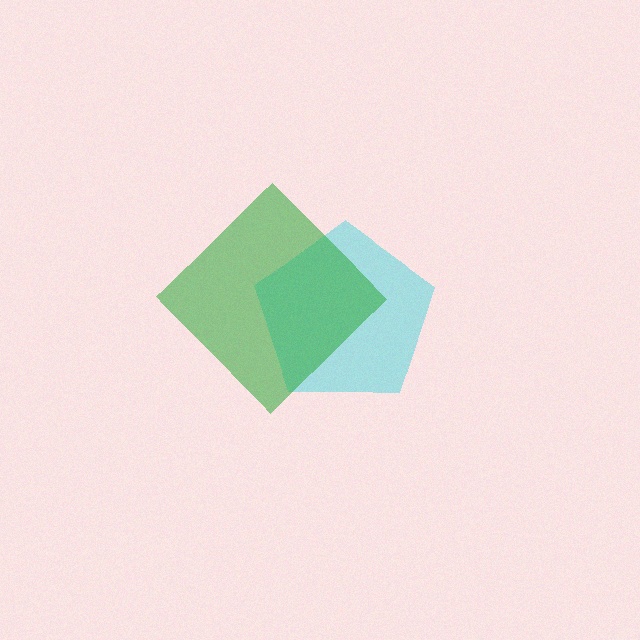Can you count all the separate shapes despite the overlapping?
Yes, there are 2 separate shapes.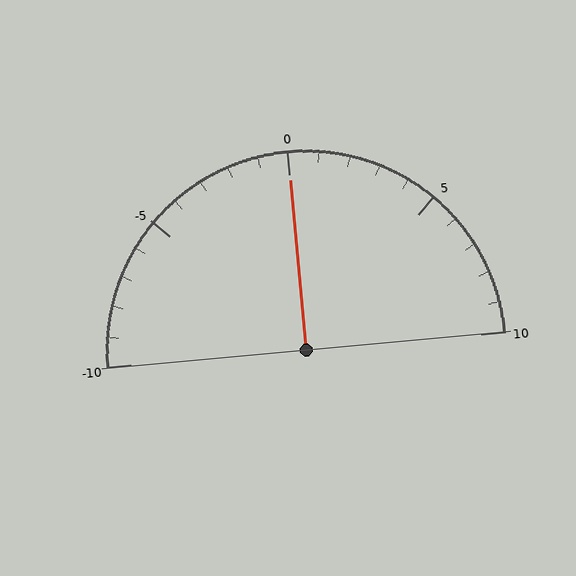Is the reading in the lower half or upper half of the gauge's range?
The reading is in the upper half of the range (-10 to 10).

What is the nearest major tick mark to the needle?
The nearest major tick mark is 0.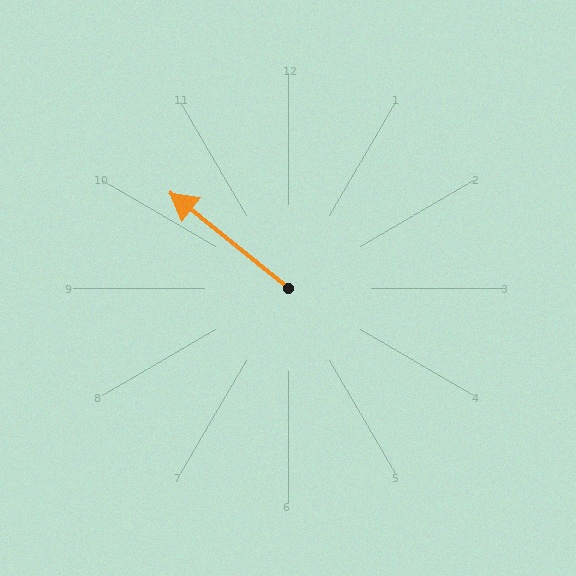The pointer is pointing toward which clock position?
Roughly 10 o'clock.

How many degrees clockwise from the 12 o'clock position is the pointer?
Approximately 309 degrees.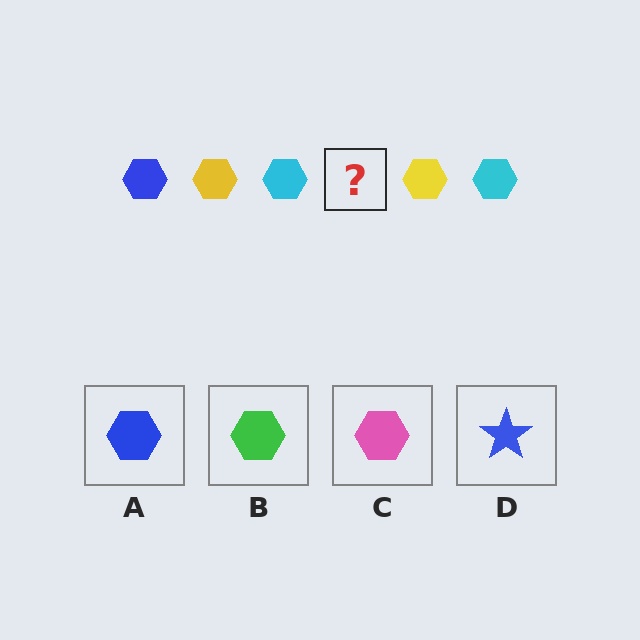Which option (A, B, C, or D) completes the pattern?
A.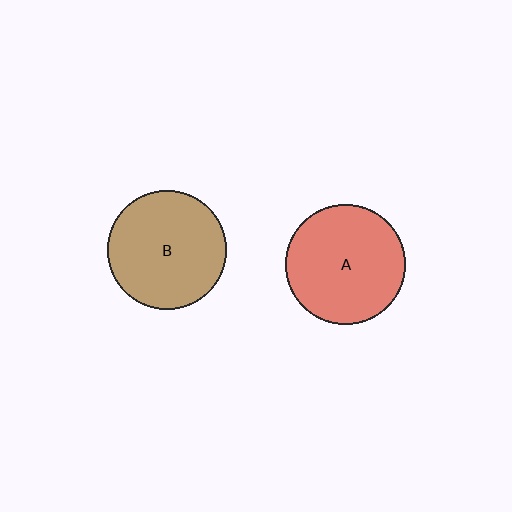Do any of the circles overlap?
No, none of the circles overlap.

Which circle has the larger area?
Circle A (red).